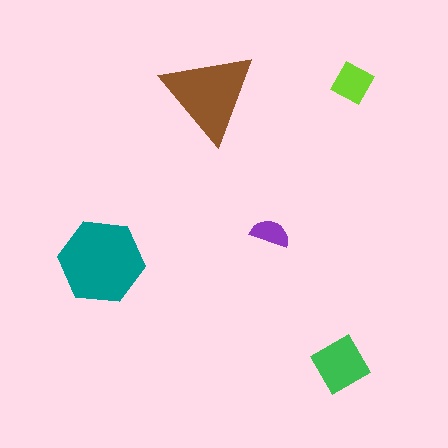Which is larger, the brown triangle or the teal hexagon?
The teal hexagon.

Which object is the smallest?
The purple semicircle.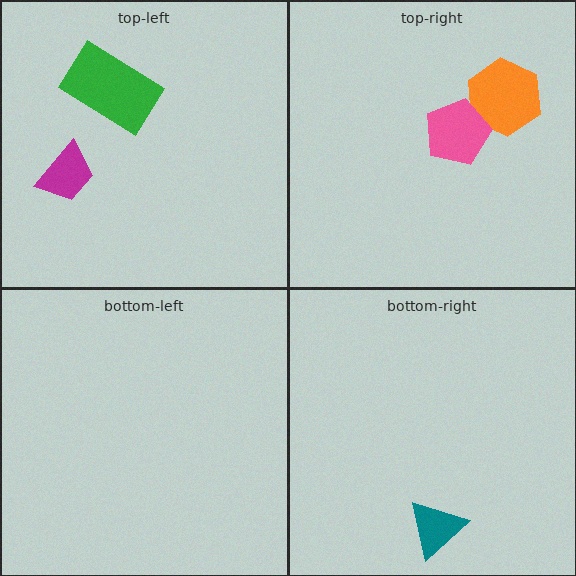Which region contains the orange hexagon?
The top-right region.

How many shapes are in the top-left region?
2.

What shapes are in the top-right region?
The orange hexagon, the pink pentagon.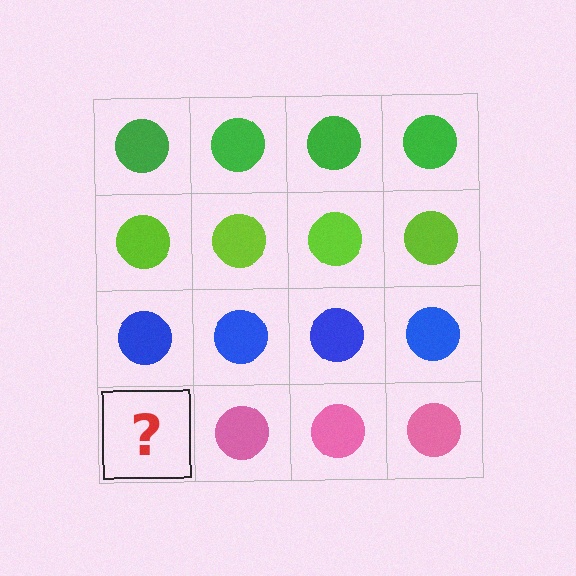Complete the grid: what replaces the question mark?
The question mark should be replaced with a pink circle.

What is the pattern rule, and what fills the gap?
The rule is that each row has a consistent color. The gap should be filled with a pink circle.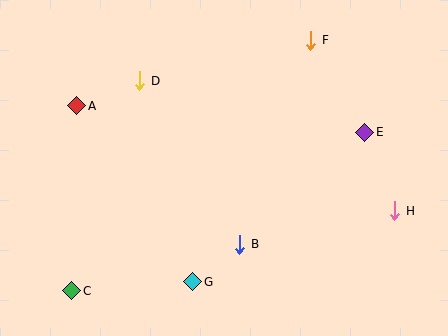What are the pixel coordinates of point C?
Point C is at (72, 291).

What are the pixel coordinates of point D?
Point D is at (140, 81).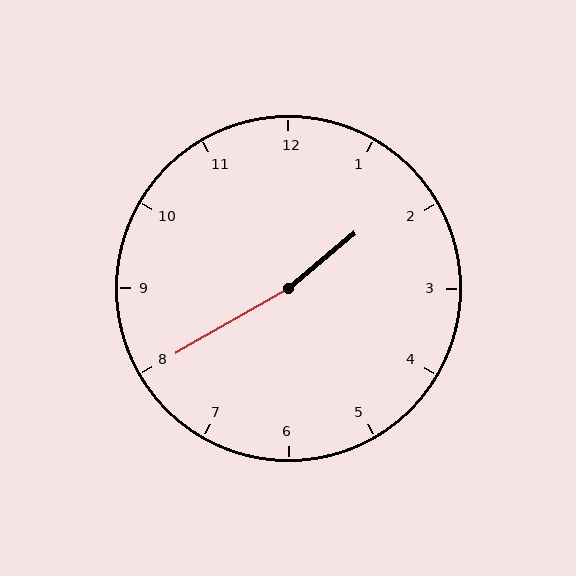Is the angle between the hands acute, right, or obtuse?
It is obtuse.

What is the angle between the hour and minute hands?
Approximately 170 degrees.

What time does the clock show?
1:40.